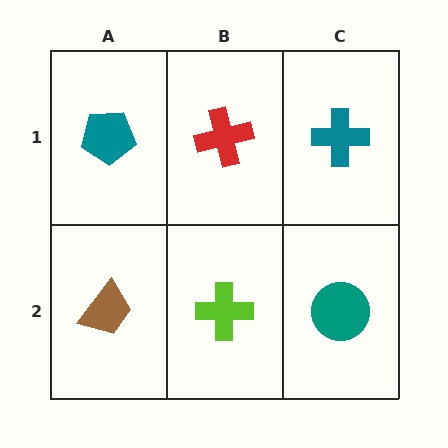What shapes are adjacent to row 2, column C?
A teal cross (row 1, column C), a lime cross (row 2, column B).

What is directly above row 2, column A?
A teal pentagon.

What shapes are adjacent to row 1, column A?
A brown trapezoid (row 2, column A), a red cross (row 1, column B).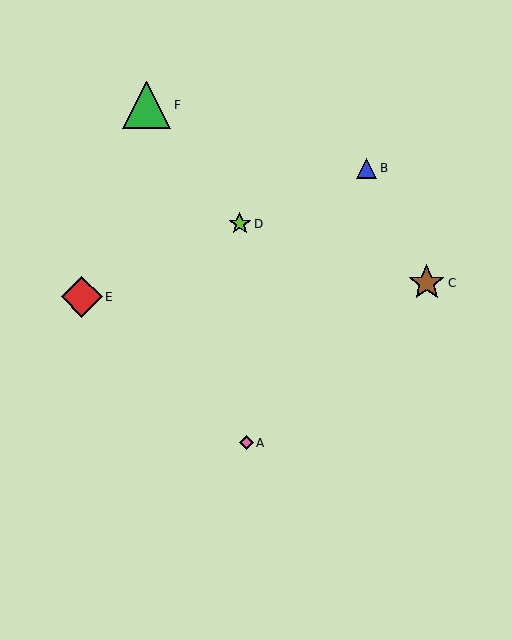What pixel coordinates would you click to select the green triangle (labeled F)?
Click at (147, 105) to select the green triangle F.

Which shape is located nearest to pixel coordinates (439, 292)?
The brown star (labeled C) at (427, 283) is nearest to that location.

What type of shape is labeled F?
Shape F is a green triangle.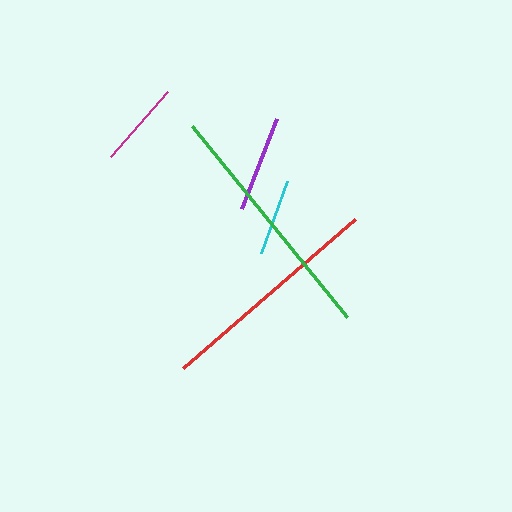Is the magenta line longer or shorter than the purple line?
The purple line is longer than the magenta line.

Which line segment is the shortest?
The cyan line is the shortest at approximately 76 pixels.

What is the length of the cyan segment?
The cyan segment is approximately 76 pixels long.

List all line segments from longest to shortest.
From longest to shortest: green, red, purple, magenta, cyan.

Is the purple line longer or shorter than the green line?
The green line is longer than the purple line.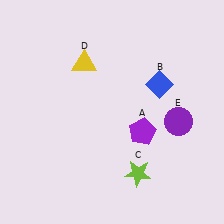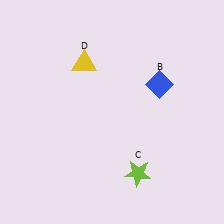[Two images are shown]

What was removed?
The purple circle (E), the purple pentagon (A) were removed in Image 2.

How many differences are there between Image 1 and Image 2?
There are 2 differences between the two images.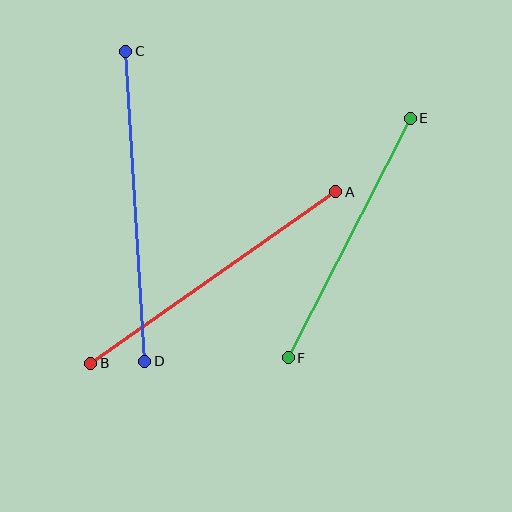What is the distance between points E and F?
The distance is approximately 269 pixels.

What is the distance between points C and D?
The distance is approximately 311 pixels.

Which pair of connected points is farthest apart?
Points C and D are farthest apart.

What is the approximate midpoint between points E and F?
The midpoint is at approximately (349, 238) pixels.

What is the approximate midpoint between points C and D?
The midpoint is at approximately (135, 206) pixels.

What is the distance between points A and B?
The distance is approximately 299 pixels.